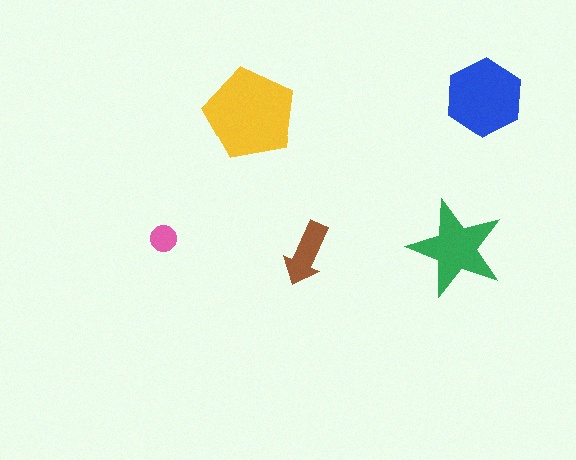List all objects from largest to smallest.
The yellow pentagon, the blue hexagon, the green star, the brown arrow, the pink circle.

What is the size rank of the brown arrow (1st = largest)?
4th.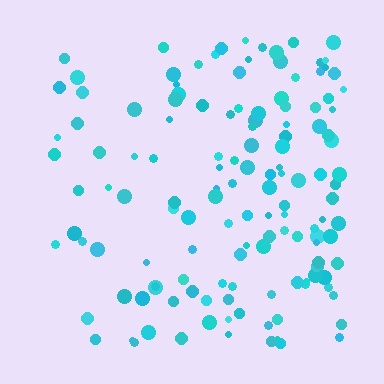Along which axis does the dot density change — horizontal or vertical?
Horizontal.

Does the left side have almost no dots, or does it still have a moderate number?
Still a moderate number, just noticeably fewer than the right.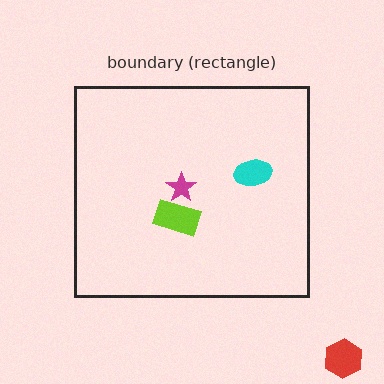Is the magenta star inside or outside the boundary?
Inside.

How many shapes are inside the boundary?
3 inside, 1 outside.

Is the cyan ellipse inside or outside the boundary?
Inside.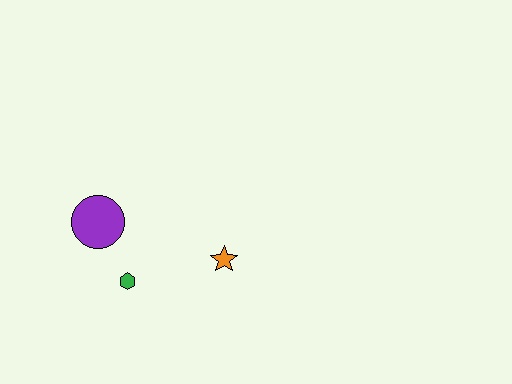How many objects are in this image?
There are 3 objects.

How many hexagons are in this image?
There is 1 hexagon.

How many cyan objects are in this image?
There are no cyan objects.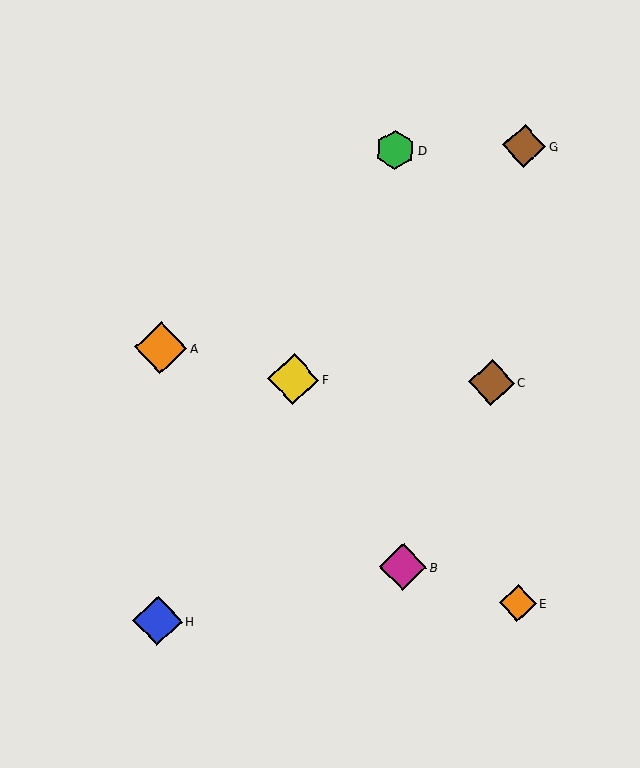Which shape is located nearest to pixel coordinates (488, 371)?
The brown diamond (labeled C) at (491, 382) is nearest to that location.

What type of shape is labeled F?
Shape F is a yellow diamond.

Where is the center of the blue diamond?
The center of the blue diamond is at (158, 621).